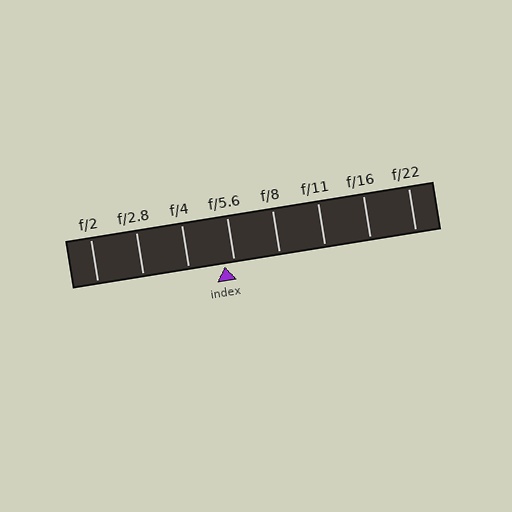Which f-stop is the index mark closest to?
The index mark is closest to f/5.6.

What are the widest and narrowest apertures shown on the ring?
The widest aperture shown is f/2 and the narrowest is f/22.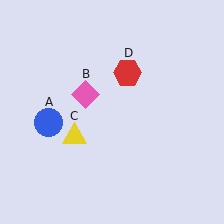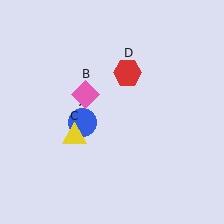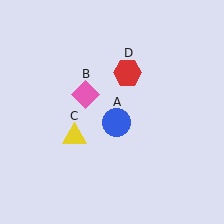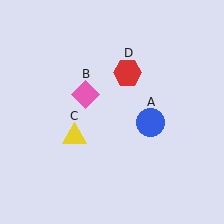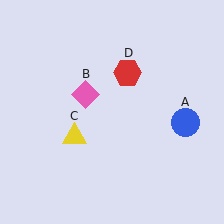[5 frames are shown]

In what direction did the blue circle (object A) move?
The blue circle (object A) moved right.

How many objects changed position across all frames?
1 object changed position: blue circle (object A).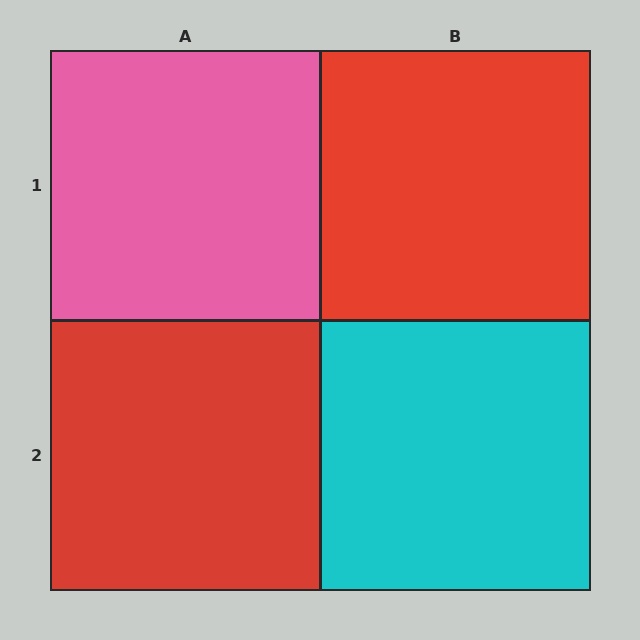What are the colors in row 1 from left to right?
Pink, red.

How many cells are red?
2 cells are red.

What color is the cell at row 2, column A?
Red.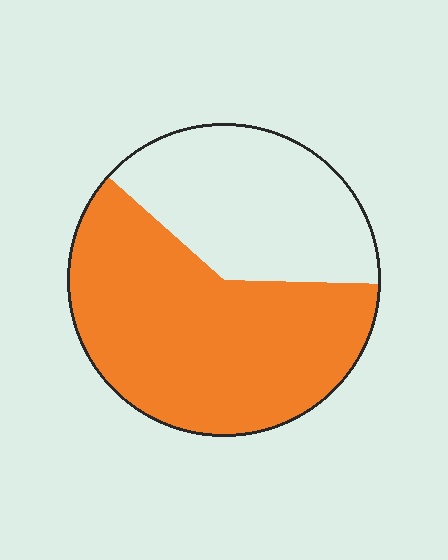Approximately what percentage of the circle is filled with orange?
Approximately 60%.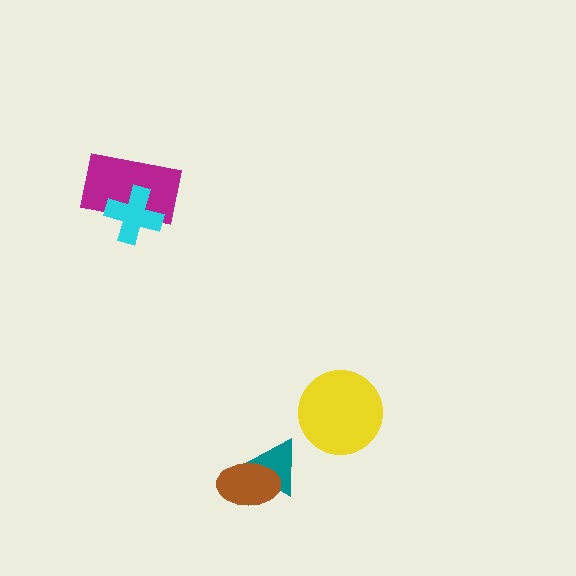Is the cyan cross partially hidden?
No, no other shape covers it.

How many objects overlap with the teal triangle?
1 object overlaps with the teal triangle.